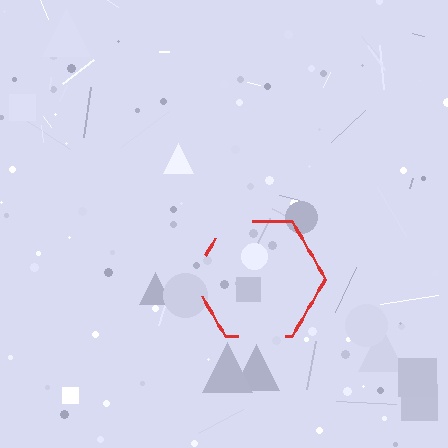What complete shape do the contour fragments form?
The contour fragments form a hexagon.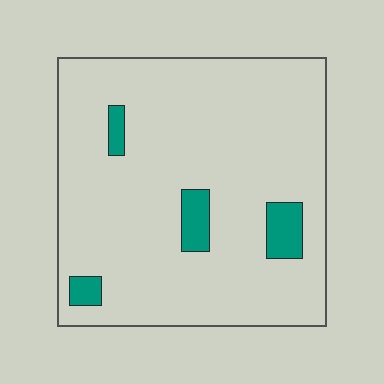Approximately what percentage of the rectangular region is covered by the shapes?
Approximately 10%.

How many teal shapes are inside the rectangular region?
4.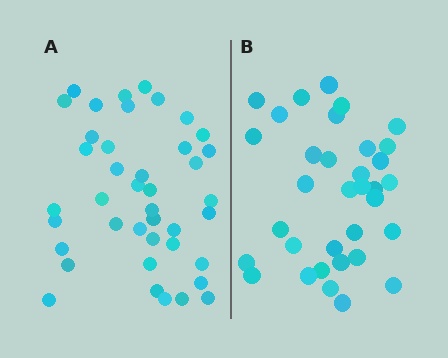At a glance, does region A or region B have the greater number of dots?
Region A (the left region) has more dots.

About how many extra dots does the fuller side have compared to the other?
Region A has roughly 8 or so more dots than region B.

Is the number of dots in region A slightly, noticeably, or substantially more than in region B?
Region A has only slightly more — the two regions are fairly close. The ratio is roughly 1.2 to 1.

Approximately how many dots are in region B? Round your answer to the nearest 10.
About 30 dots. (The exact count is 34, which rounds to 30.)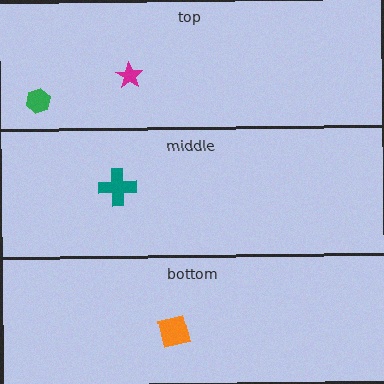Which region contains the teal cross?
The middle region.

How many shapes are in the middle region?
1.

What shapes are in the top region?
The magenta star, the green hexagon.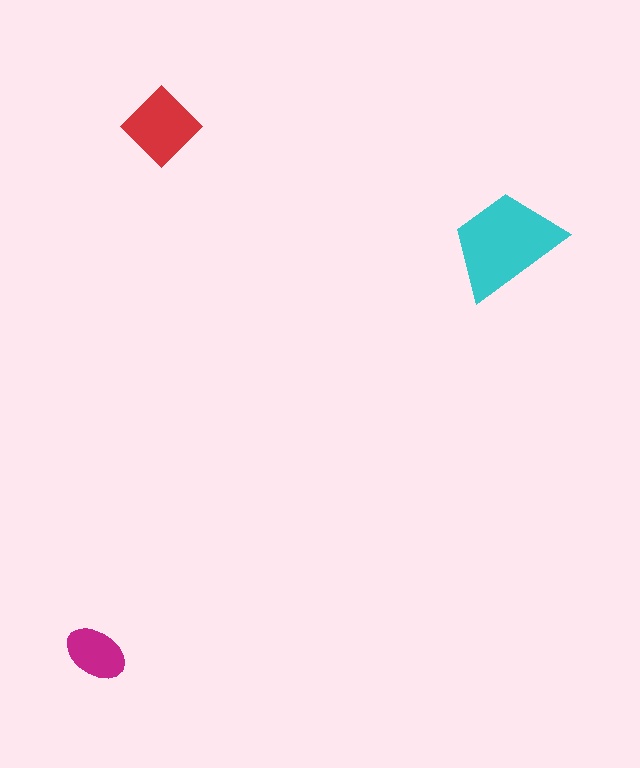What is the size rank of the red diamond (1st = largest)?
2nd.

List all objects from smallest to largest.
The magenta ellipse, the red diamond, the cyan trapezoid.